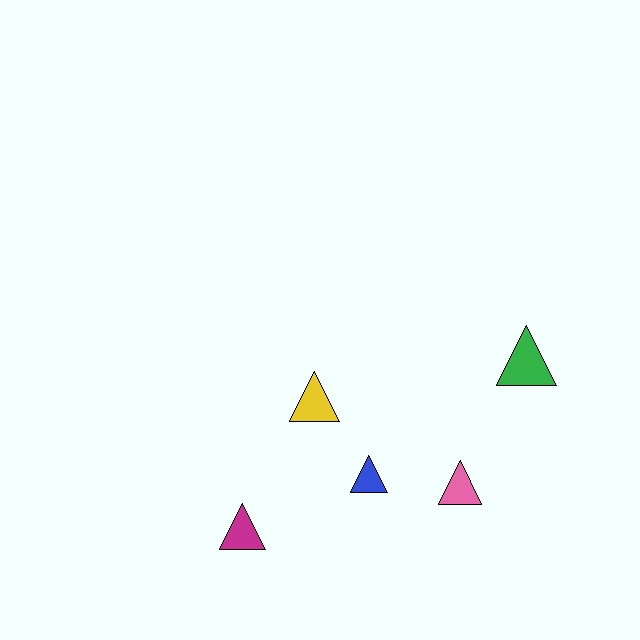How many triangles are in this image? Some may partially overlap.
There are 5 triangles.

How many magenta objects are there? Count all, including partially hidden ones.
There is 1 magenta object.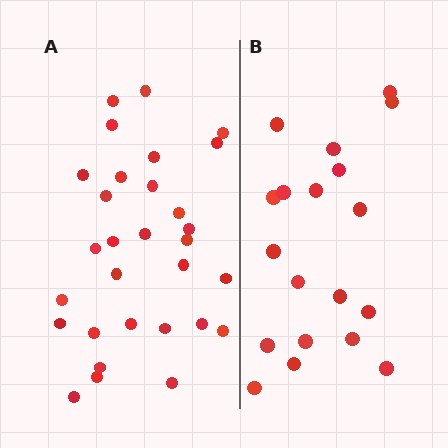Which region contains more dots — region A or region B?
Region A (the left region) has more dots.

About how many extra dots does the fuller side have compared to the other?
Region A has roughly 12 or so more dots than region B.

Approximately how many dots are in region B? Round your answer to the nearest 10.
About 20 dots. (The exact count is 19, which rounds to 20.)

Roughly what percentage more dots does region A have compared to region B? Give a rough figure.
About 60% more.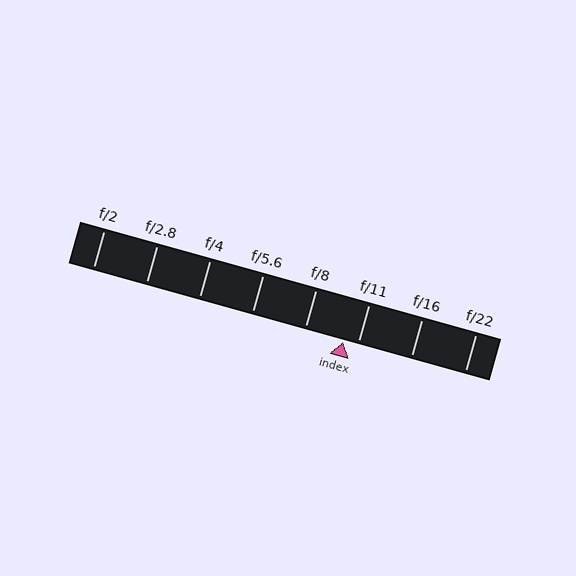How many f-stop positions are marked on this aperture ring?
There are 8 f-stop positions marked.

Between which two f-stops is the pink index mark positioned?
The index mark is between f/8 and f/11.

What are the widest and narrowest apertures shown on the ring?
The widest aperture shown is f/2 and the narrowest is f/22.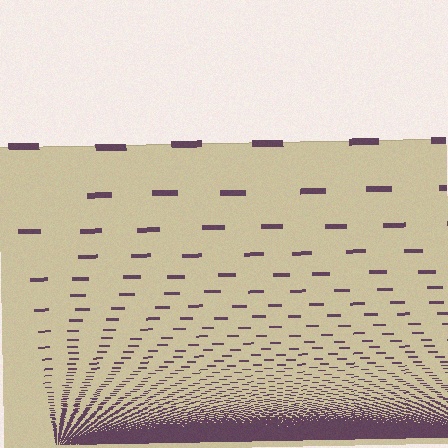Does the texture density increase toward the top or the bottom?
Density increases toward the bottom.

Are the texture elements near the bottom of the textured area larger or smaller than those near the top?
Smaller. The gradient is inverted — elements near the bottom are smaller and denser.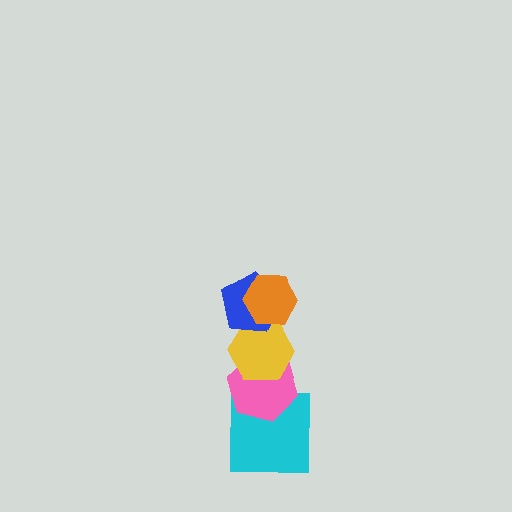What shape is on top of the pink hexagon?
The yellow hexagon is on top of the pink hexagon.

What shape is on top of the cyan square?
The pink hexagon is on top of the cyan square.